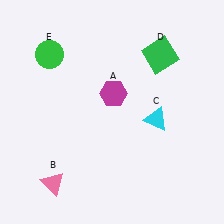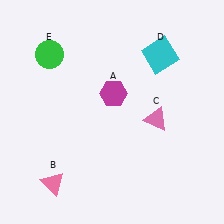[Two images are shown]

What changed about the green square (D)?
In Image 1, D is green. In Image 2, it changed to cyan.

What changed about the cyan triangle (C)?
In Image 1, C is cyan. In Image 2, it changed to pink.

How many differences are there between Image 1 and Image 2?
There are 2 differences between the two images.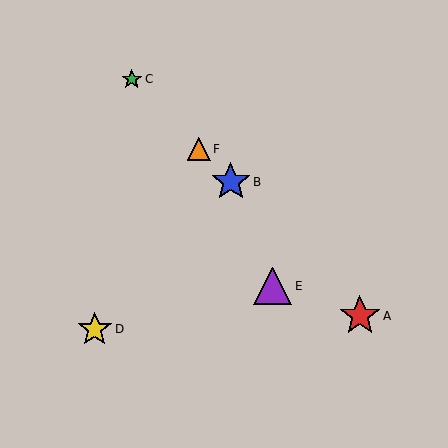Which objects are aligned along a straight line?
Objects A, B, C, F are aligned along a straight line.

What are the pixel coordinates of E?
Object E is at (273, 286).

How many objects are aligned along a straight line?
4 objects (A, B, C, F) are aligned along a straight line.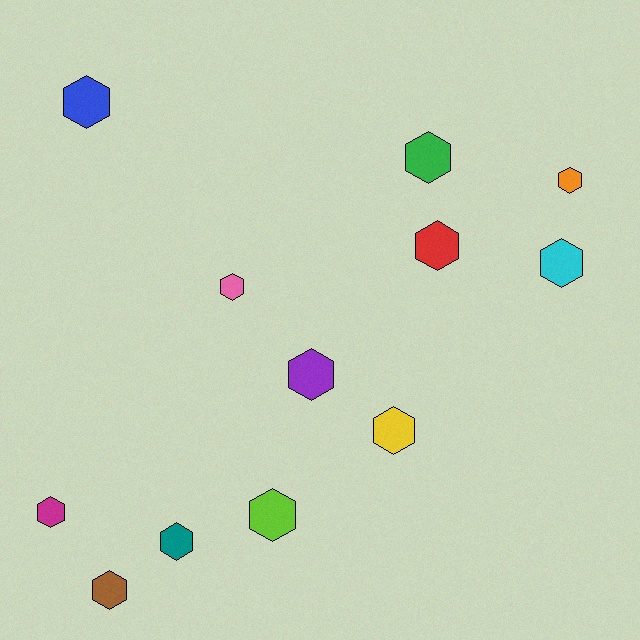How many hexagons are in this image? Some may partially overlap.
There are 12 hexagons.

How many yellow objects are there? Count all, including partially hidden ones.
There is 1 yellow object.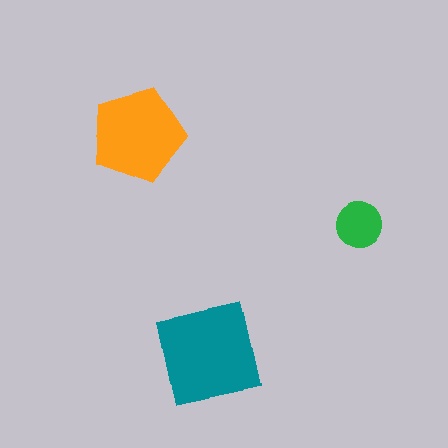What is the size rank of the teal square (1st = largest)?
1st.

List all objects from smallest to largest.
The green circle, the orange pentagon, the teal square.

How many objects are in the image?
There are 3 objects in the image.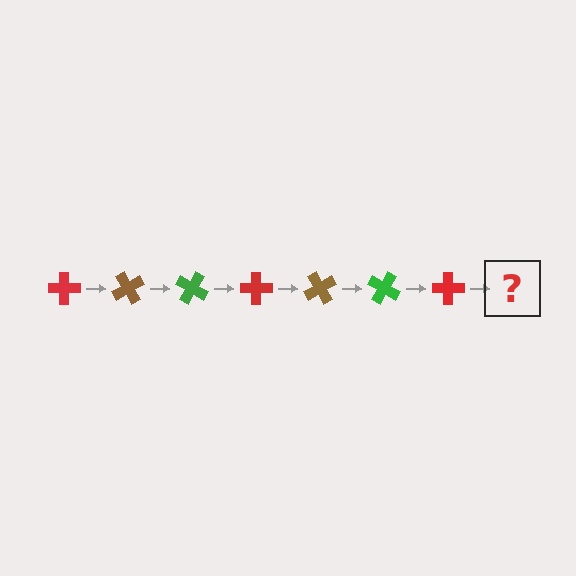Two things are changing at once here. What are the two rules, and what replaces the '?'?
The two rules are that it rotates 60 degrees each step and the color cycles through red, brown, and green. The '?' should be a brown cross, rotated 420 degrees from the start.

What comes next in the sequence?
The next element should be a brown cross, rotated 420 degrees from the start.